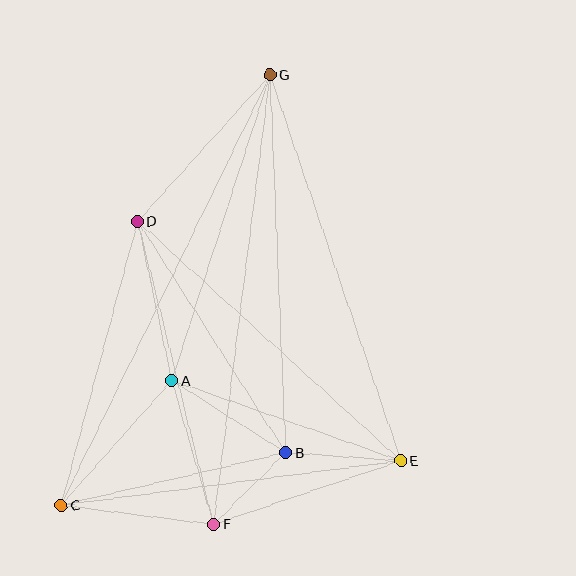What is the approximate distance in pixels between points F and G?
The distance between F and G is approximately 452 pixels.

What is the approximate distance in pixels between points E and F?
The distance between E and F is approximately 198 pixels.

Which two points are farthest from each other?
Points C and G are farthest from each other.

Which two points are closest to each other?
Points B and F are closest to each other.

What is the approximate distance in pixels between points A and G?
The distance between A and G is approximately 321 pixels.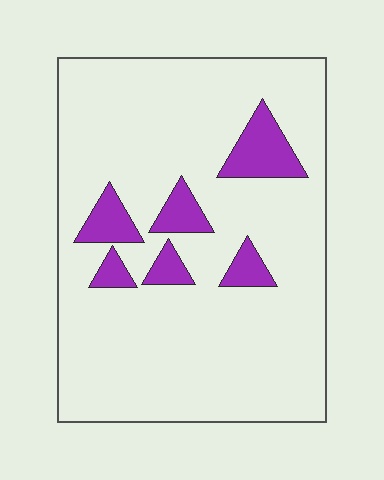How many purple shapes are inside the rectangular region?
6.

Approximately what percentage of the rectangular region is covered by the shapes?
Approximately 10%.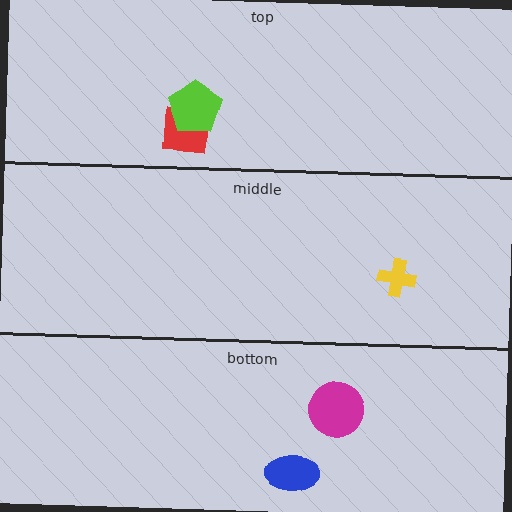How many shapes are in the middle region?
1.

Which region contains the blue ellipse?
The bottom region.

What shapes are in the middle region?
The yellow cross.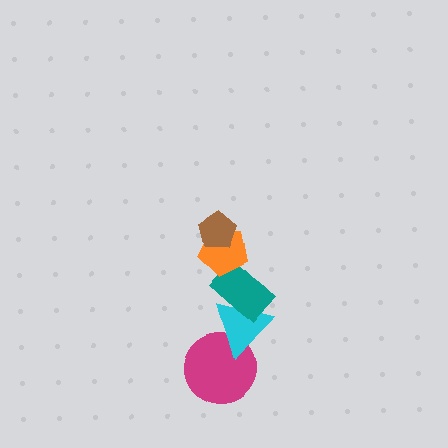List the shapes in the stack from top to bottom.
From top to bottom: the brown pentagon, the orange pentagon, the teal rectangle, the cyan triangle, the magenta circle.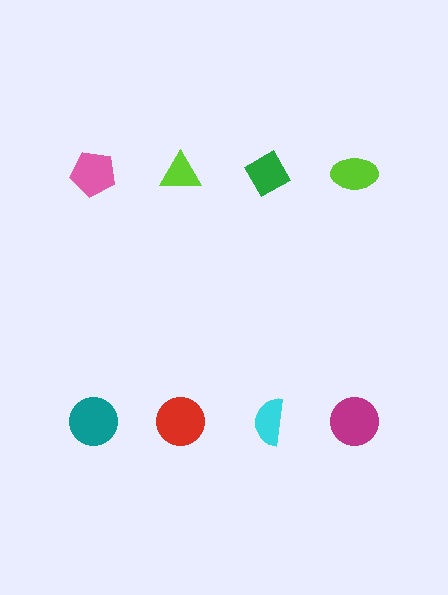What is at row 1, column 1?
A pink pentagon.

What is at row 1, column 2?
A lime triangle.